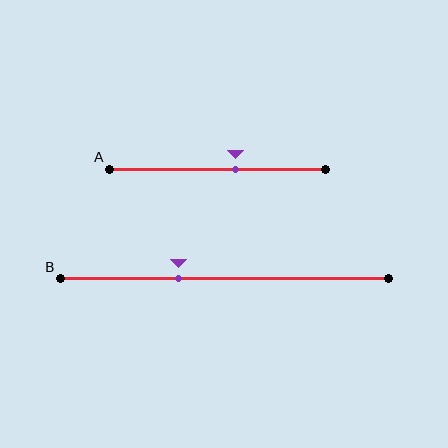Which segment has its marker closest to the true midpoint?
Segment A has its marker closest to the true midpoint.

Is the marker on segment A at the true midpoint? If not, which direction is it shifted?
No, the marker on segment A is shifted to the right by about 8% of the segment length.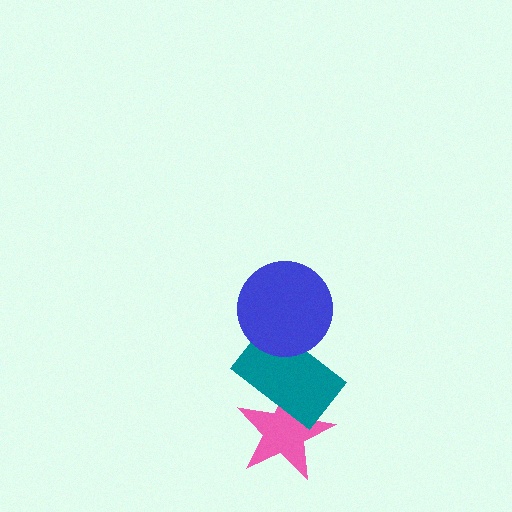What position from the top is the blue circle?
The blue circle is 1st from the top.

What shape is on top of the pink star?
The teal rectangle is on top of the pink star.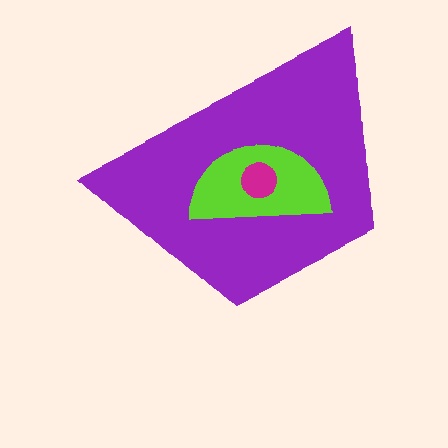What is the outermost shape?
The purple trapezoid.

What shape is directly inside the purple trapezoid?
The lime semicircle.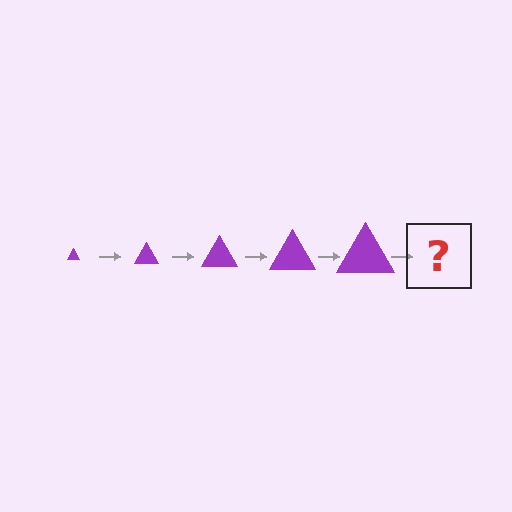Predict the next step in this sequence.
The next step is a purple triangle, larger than the previous one.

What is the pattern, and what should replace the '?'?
The pattern is that the triangle gets progressively larger each step. The '?' should be a purple triangle, larger than the previous one.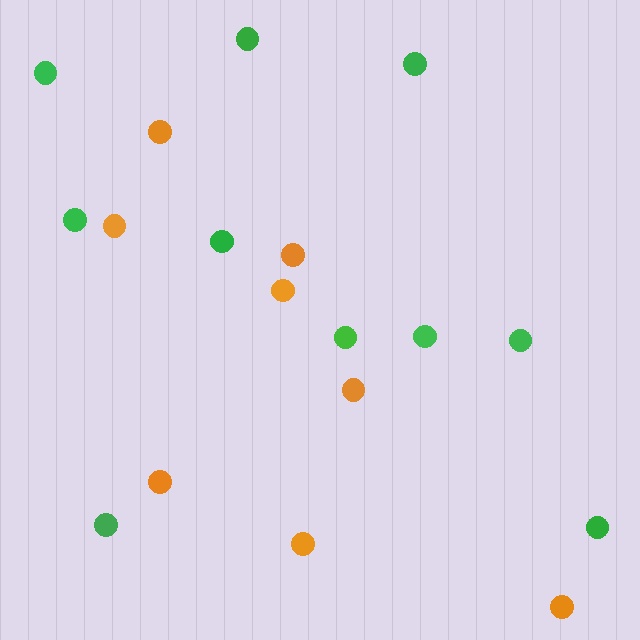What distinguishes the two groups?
There are 2 groups: one group of green circles (10) and one group of orange circles (8).